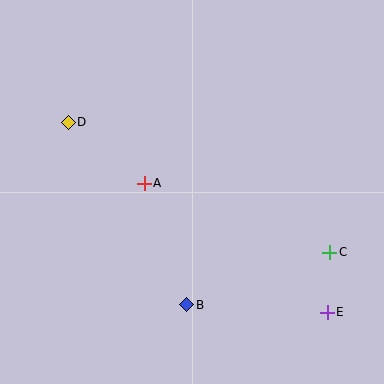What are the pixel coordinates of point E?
Point E is at (327, 313).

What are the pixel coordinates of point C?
Point C is at (330, 252).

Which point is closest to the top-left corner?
Point D is closest to the top-left corner.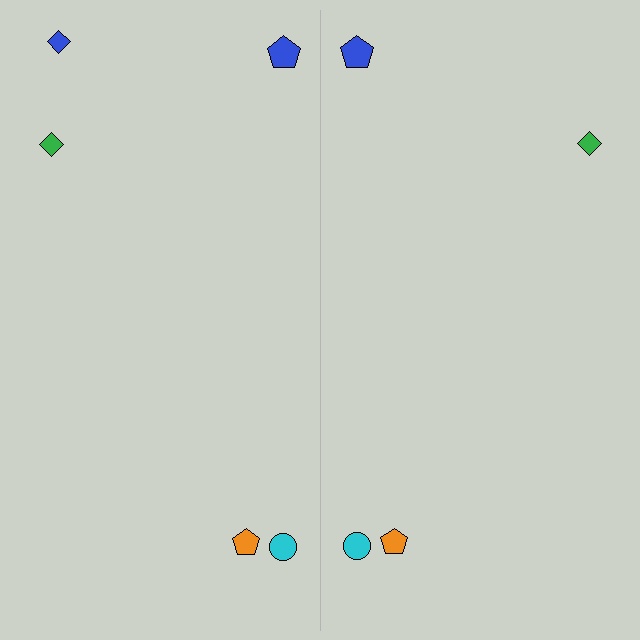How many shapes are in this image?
There are 9 shapes in this image.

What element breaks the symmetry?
A blue diamond is missing from the right side.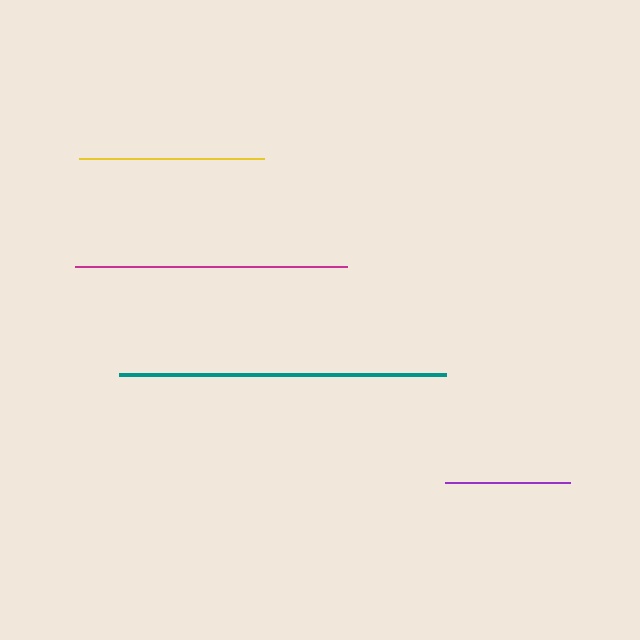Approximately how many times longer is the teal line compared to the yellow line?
The teal line is approximately 1.8 times the length of the yellow line.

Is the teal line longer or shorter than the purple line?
The teal line is longer than the purple line.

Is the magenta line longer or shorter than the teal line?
The teal line is longer than the magenta line.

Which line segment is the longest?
The teal line is the longest at approximately 326 pixels.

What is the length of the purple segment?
The purple segment is approximately 125 pixels long.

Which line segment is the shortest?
The purple line is the shortest at approximately 125 pixels.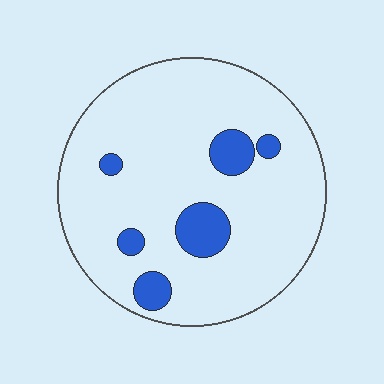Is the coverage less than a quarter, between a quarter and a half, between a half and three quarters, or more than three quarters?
Less than a quarter.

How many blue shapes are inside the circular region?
6.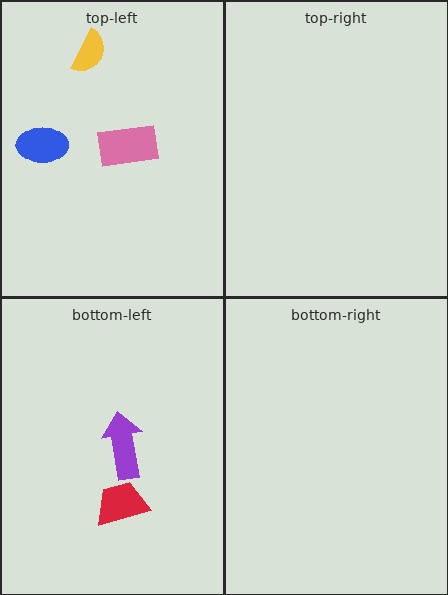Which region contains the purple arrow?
The bottom-left region.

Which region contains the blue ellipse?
The top-left region.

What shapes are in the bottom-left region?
The red trapezoid, the purple arrow.